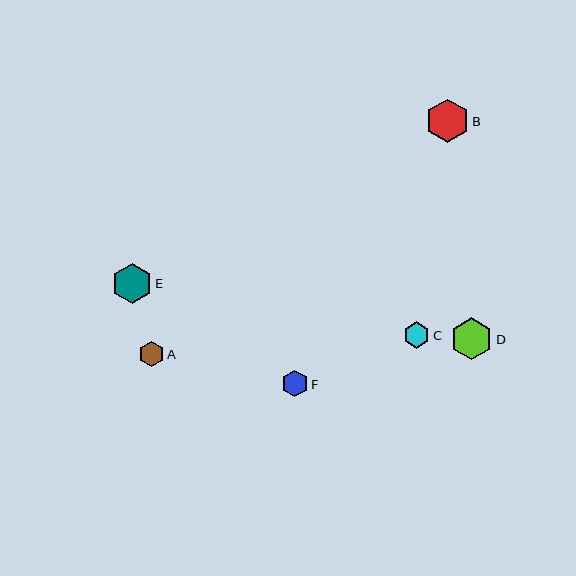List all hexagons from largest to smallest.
From largest to smallest: B, D, E, F, C, A.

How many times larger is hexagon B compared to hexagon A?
Hexagon B is approximately 1.7 times the size of hexagon A.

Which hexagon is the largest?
Hexagon B is the largest with a size of approximately 43 pixels.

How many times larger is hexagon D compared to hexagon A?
Hexagon D is approximately 1.7 times the size of hexagon A.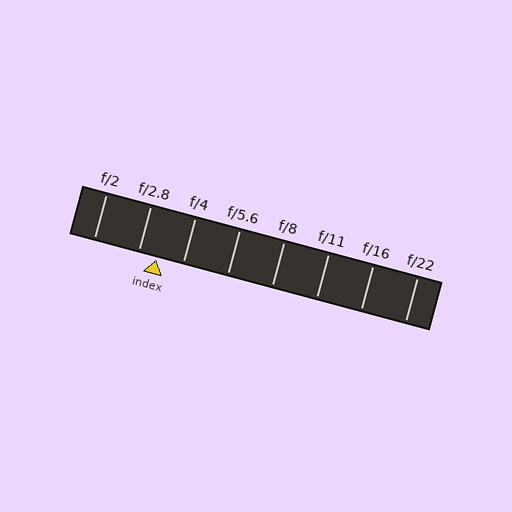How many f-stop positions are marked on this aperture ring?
There are 8 f-stop positions marked.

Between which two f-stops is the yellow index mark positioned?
The index mark is between f/2.8 and f/4.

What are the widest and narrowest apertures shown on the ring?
The widest aperture shown is f/2 and the narrowest is f/22.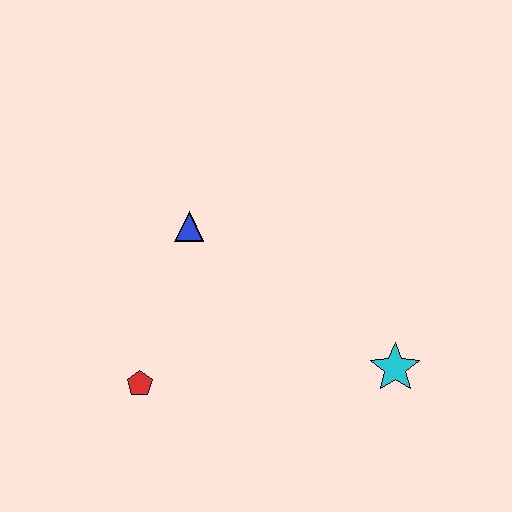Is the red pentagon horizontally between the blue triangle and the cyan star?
No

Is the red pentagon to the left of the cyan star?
Yes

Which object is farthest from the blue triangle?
The cyan star is farthest from the blue triangle.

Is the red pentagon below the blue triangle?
Yes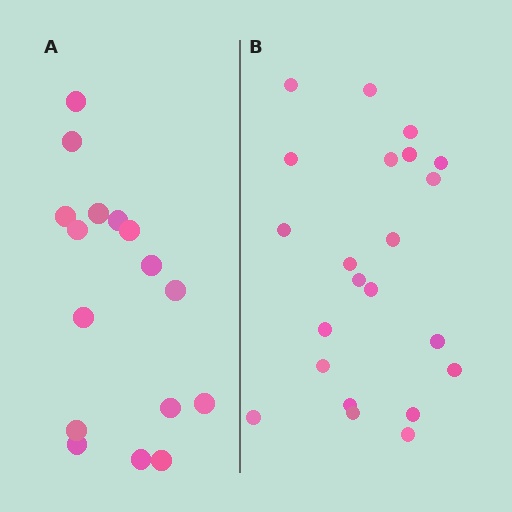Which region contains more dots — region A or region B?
Region B (the right region) has more dots.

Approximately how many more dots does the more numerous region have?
Region B has about 6 more dots than region A.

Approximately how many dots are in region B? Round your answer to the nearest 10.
About 20 dots. (The exact count is 22, which rounds to 20.)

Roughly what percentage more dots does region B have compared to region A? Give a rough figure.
About 40% more.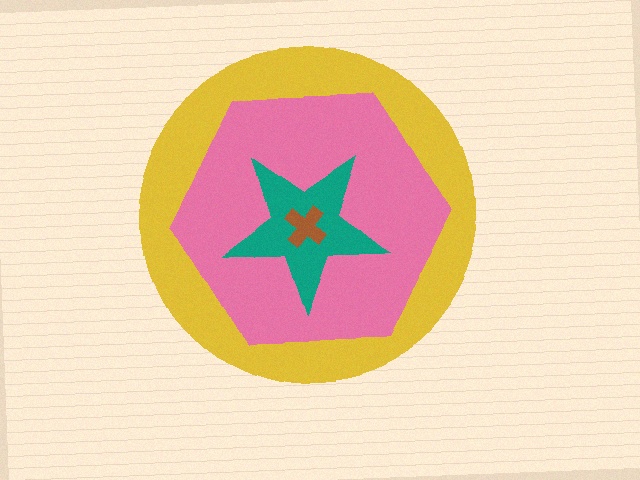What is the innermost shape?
The brown cross.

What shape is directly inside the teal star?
The brown cross.